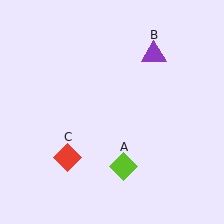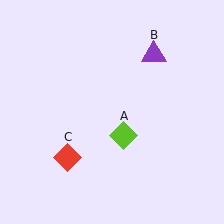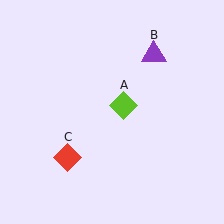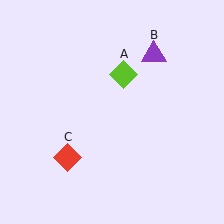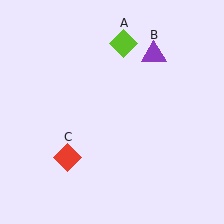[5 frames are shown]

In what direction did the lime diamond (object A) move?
The lime diamond (object A) moved up.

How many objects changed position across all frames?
1 object changed position: lime diamond (object A).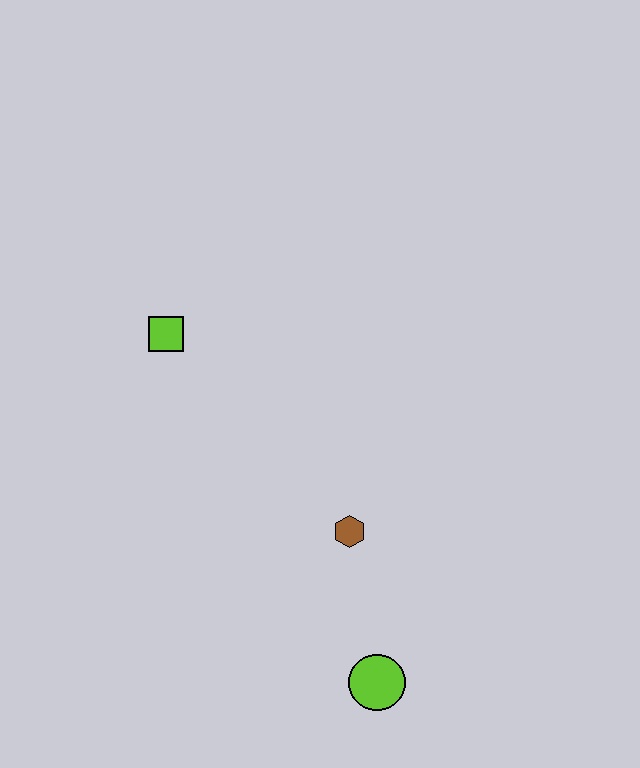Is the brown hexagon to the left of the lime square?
No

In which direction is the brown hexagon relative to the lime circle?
The brown hexagon is above the lime circle.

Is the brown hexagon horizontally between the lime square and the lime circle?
Yes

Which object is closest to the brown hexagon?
The lime circle is closest to the brown hexagon.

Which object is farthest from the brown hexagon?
The lime square is farthest from the brown hexagon.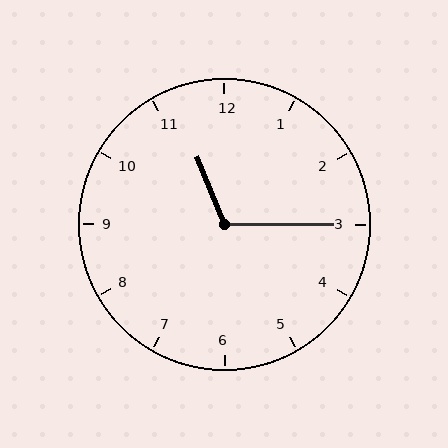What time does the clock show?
11:15.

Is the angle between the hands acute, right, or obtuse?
It is obtuse.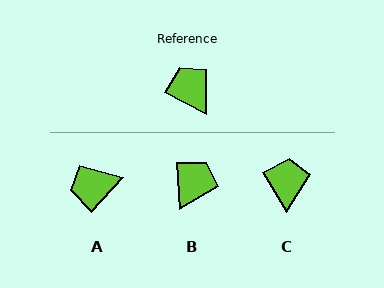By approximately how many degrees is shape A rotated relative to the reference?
Approximately 75 degrees counter-clockwise.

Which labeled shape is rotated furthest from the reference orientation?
A, about 75 degrees away.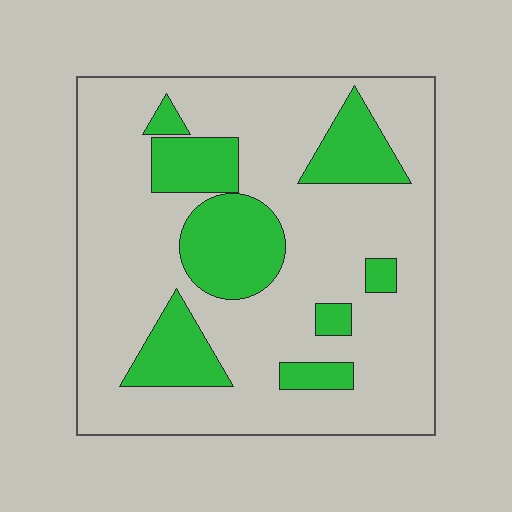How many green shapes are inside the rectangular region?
8.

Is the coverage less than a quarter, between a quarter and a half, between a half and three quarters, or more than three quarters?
Less than a quarter.